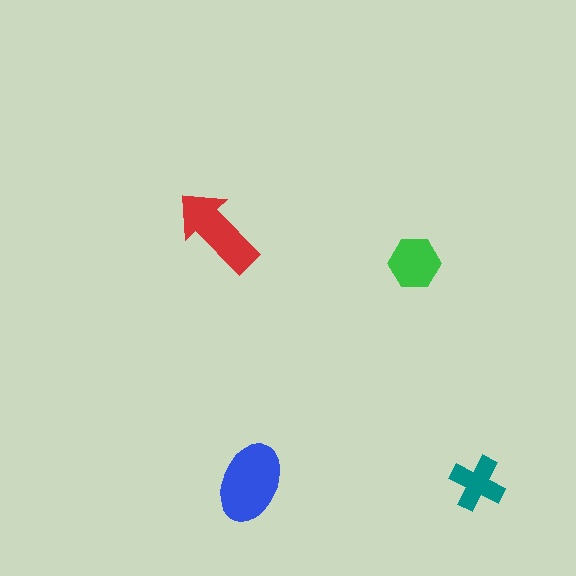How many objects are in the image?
There are 4 objects in the image.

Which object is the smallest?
The teal cross.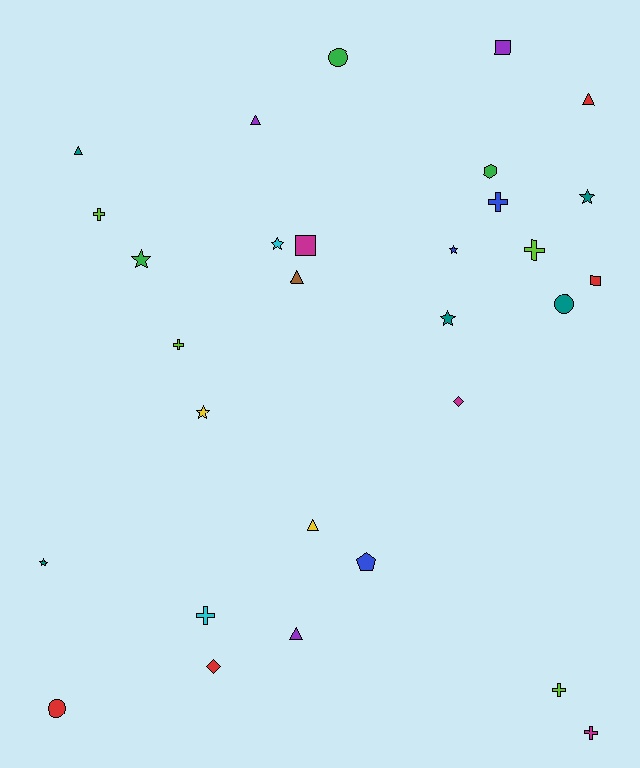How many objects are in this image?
There are 30 objects.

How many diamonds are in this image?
There are 2 diamonds.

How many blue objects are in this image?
There are 3 blue objects.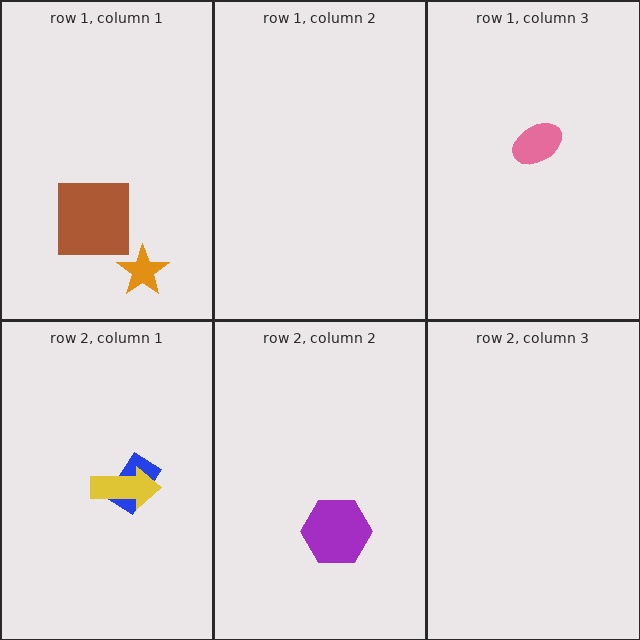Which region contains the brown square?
The row 1, column 1 region.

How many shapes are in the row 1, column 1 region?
2.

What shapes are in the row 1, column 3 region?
The pink ellipse.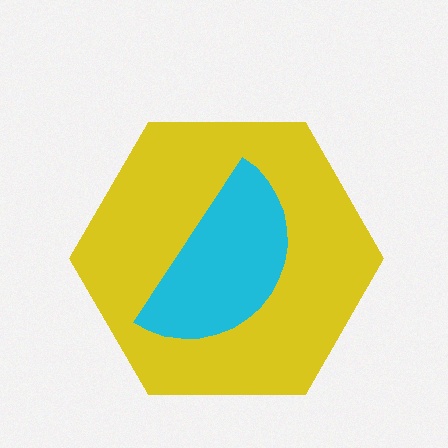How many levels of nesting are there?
2.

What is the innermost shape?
The cyan semicircle.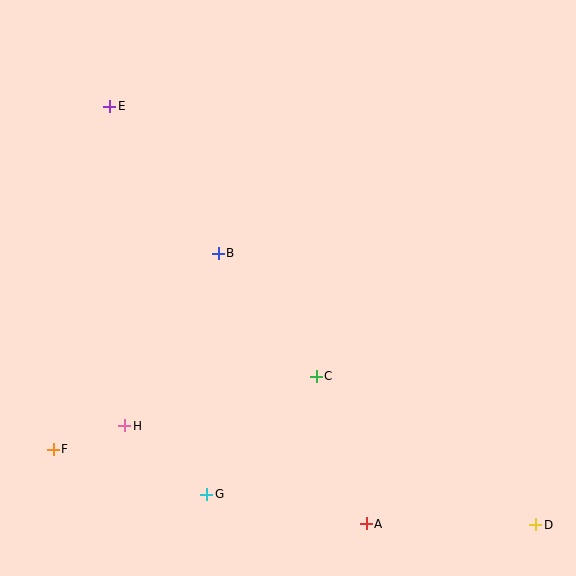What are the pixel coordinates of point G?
Point G is at (207, 494).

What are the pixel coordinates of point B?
Point B is at (218, 253).